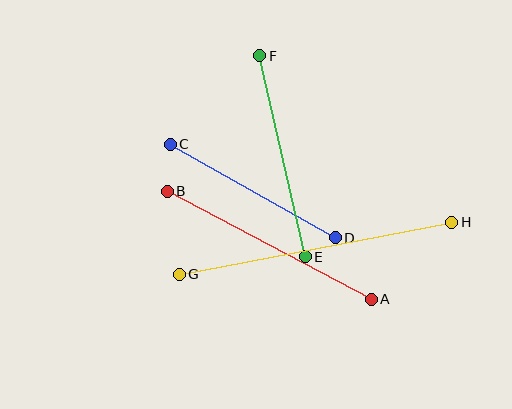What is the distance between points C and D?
The distance is approximately 189 pixels.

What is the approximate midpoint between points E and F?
The midpoint is at approximately (282, 156) pixels.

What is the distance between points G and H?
The distance is approximately 277 pixels.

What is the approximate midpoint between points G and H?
The midpoint is at approximately (316, 248) pixels.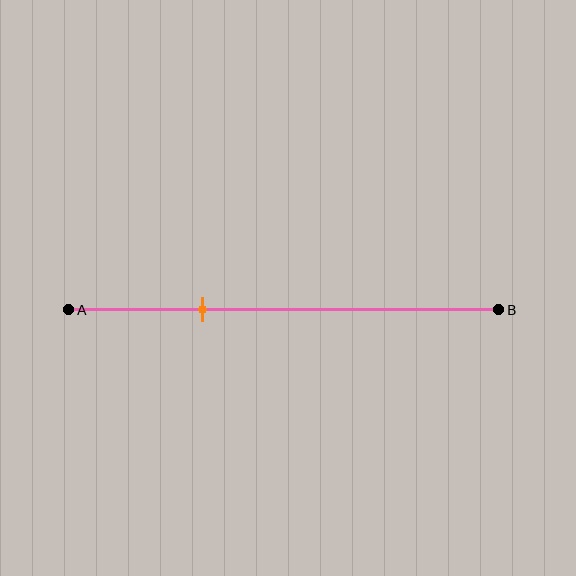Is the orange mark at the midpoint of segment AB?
No, the mark is at about 30% from A, not at the 50% midpoint.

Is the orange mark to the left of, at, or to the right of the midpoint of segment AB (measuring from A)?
The orange mark is to the left of the midpoint of segment AB.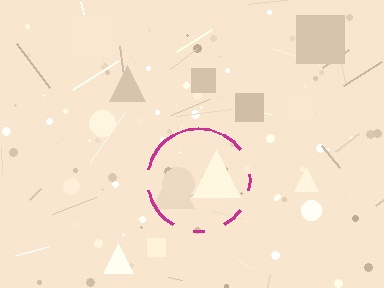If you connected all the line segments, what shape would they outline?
They would outline a circle.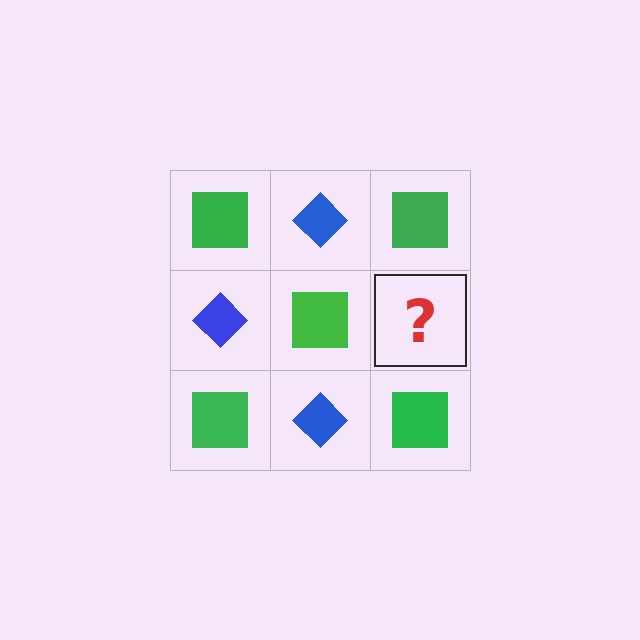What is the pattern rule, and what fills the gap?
The rule is that it alternates green square and blue diamond in a checkerboard pattern. The gap should be filled with a blue diamond.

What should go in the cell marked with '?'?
The missing cell should contain a blue diamond.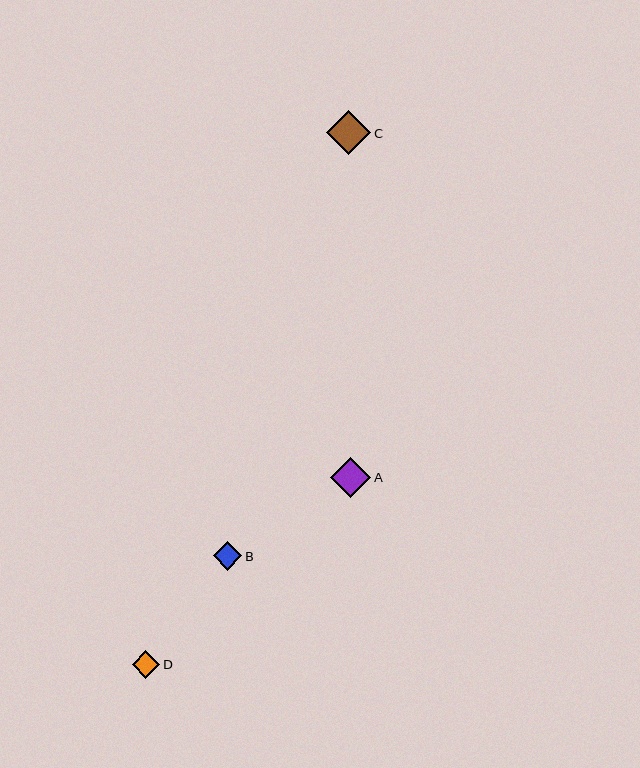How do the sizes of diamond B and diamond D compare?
Diamond B and diamond D are approximately the same size.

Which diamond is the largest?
Diamond C is the largest with a size of approximately 44 pixels.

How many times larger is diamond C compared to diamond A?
Diamond C is approximately 1.1 times the size of diamond A.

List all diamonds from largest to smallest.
From largest to smallest: C, A, B, D.